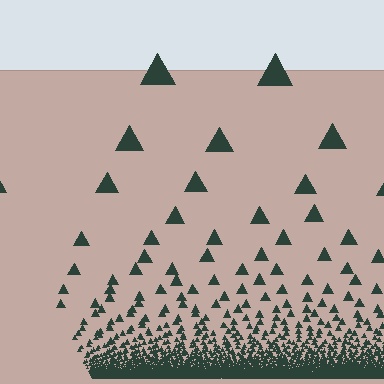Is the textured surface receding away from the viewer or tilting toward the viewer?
The surface appears to tilt toward the viewer. Texture elements get larger and sparser toward the top.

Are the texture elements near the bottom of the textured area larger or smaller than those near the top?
Smaller. The gradient is inverted — elements near the bottom are smaller and denser.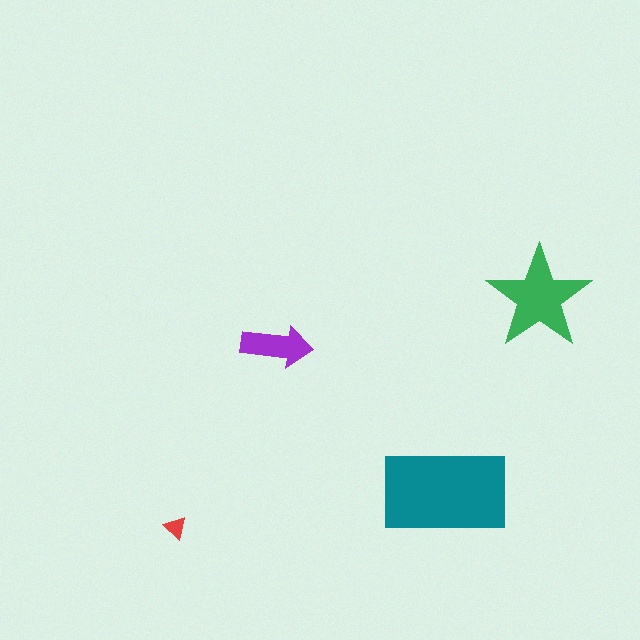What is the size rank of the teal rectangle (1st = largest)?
1st.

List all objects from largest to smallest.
The teal rectangle, the green star, the purple arrow, the red triangle.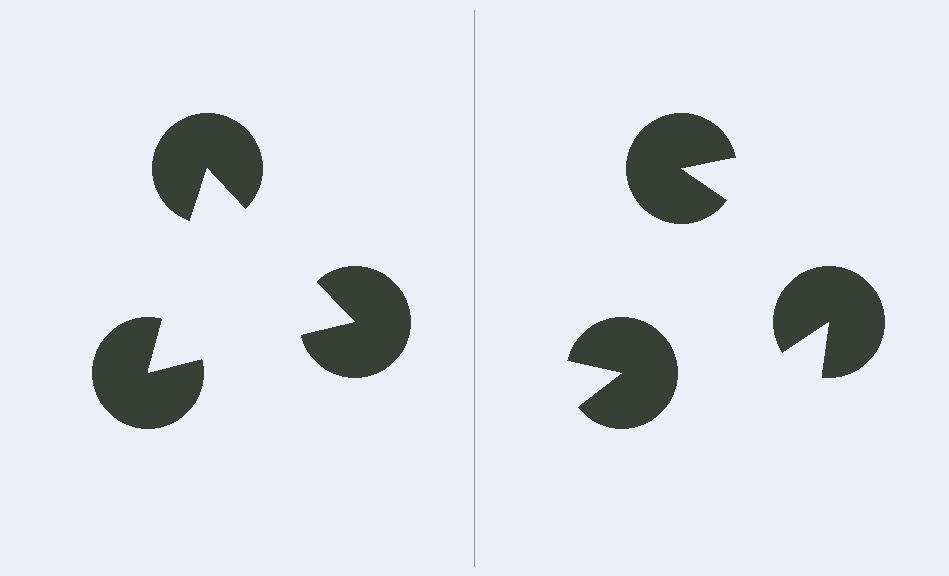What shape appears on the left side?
An illusory triangle.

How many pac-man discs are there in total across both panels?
6 — 3 on each side.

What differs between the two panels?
The pac-man discs are positioned identically on both sides; only the wedge orientations differ. On the left they align to a triangle; on the right they are misaligned.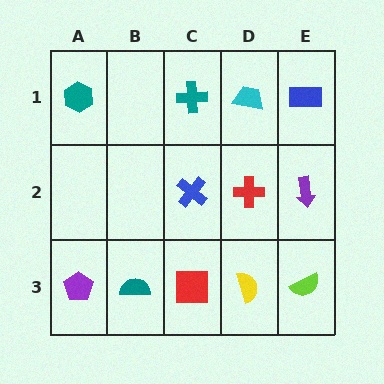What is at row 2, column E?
A purple arrow.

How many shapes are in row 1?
4 shapes.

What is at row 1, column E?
A blue rectangle.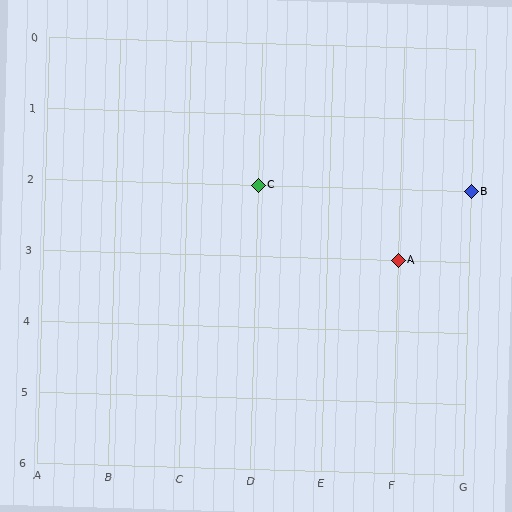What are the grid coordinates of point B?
Point B is at grid coordinates (G, 2).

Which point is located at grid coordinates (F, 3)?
Point A is at (F, 3).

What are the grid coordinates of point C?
Point C is at grid coordinates (D, 2).